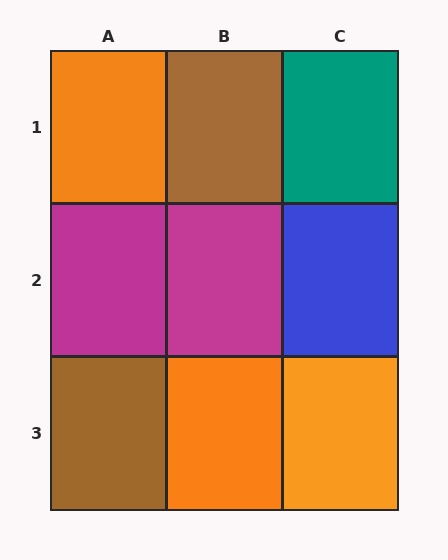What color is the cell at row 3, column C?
Orange.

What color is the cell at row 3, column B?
Orange.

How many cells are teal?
1 cell is teal.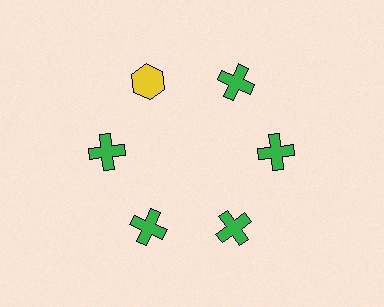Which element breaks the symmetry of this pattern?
The yellow hexagon at roughly the 11 o'clock position breaks the symmetry. All other shapes are green crosses.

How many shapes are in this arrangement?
There are 6 shapes arranged in a ring pattern.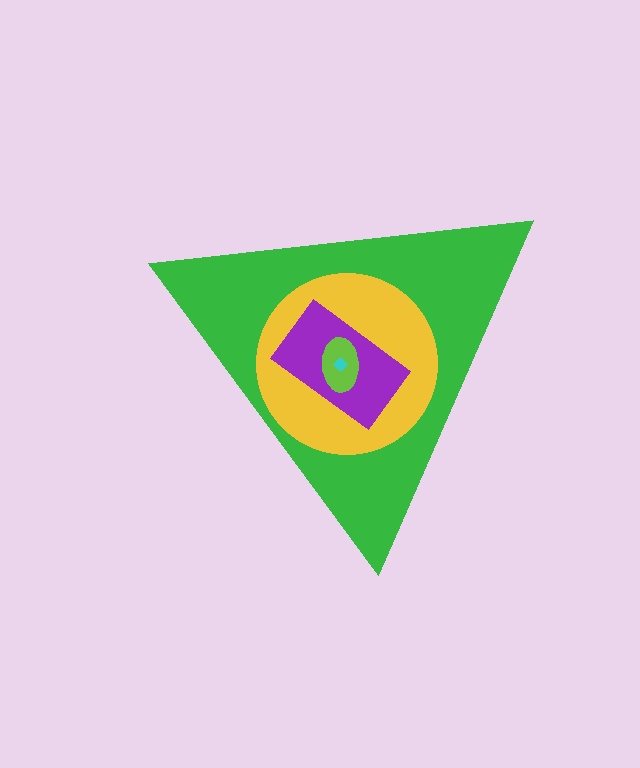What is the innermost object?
The cyan diamond.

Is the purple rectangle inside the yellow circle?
Yes.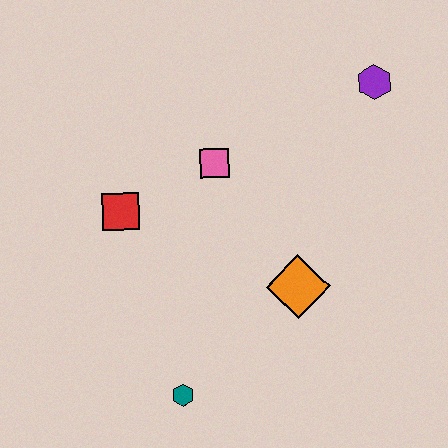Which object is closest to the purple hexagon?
The pink square is closest to the purple hexagon.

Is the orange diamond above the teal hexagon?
Yes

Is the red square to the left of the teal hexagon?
Yes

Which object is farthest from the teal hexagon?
The purple hexagon is farthest from the teal hexagon.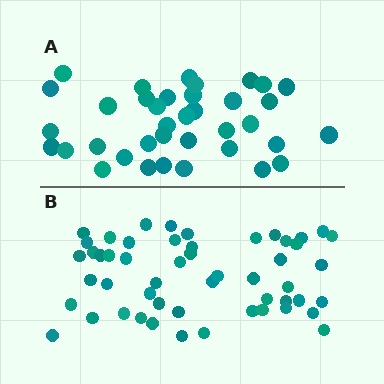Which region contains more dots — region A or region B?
Region B (the bottom region) has more dots.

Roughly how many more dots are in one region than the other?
Region B has approximately 15 more dots than region A.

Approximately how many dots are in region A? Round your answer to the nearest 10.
About 40 dots. (The exact count is 37, which rounds to 40.)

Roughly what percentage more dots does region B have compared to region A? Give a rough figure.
About 40% more.